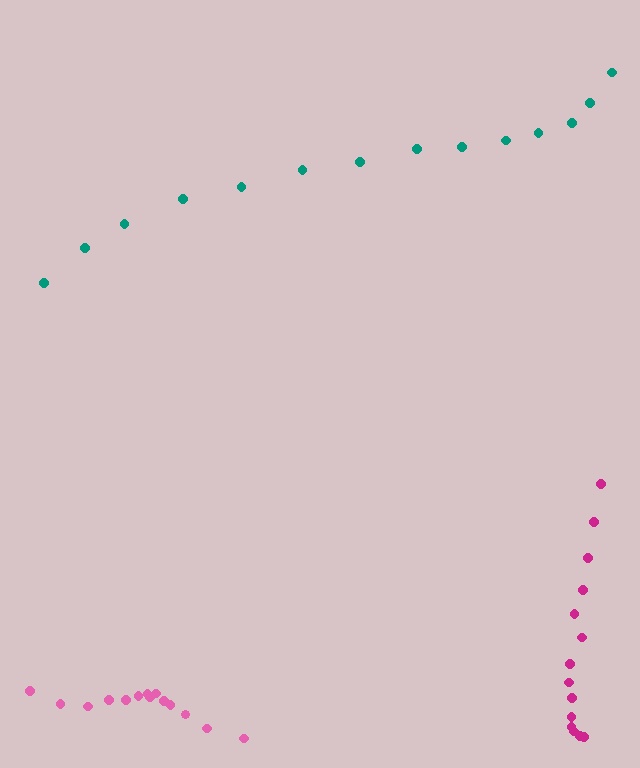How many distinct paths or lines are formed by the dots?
There are 3 distinct paths.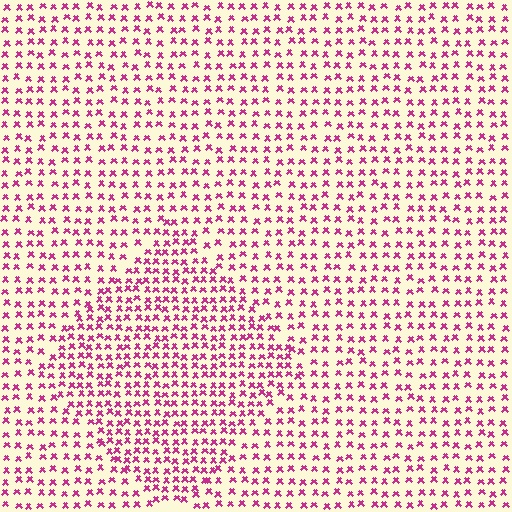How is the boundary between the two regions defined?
The boundary is defined by a change in element density (approximately 1.6x ratio). All elements are the same color, size, and shape.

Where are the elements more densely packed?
The elements are more densely packed inside the diamond boundary.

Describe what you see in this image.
The image contains small magenta elements arranged at two different densities. A diamond-shaped region is visible where the elements are more densely packed than the surrounding area.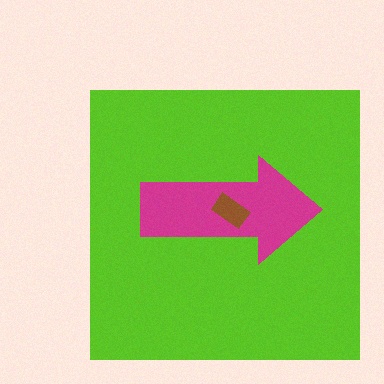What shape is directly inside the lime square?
The magenta arrow.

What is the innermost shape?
The brown rectangle.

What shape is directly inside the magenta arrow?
The brown rectangle.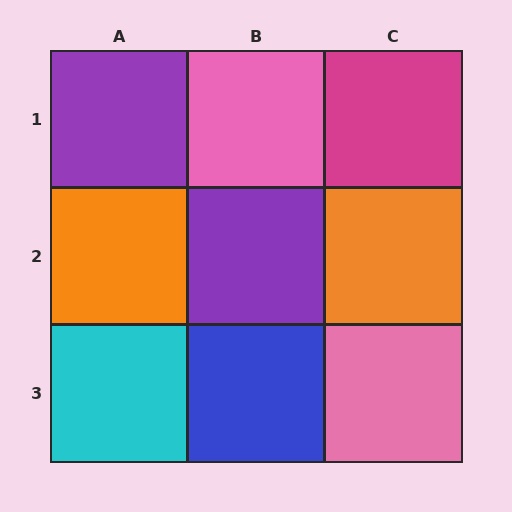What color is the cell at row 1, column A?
Purple.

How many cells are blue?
1 cell is blue.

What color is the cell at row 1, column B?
Pink.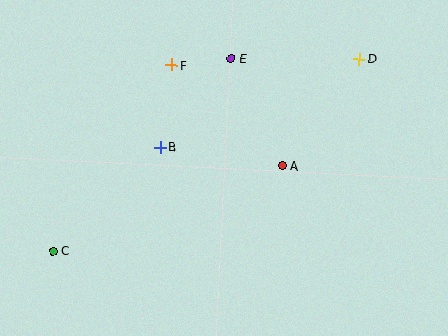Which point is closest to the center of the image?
Point A at (282, 166) is closest to the center.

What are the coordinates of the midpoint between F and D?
The midpoint between F and D is at (266, 62).